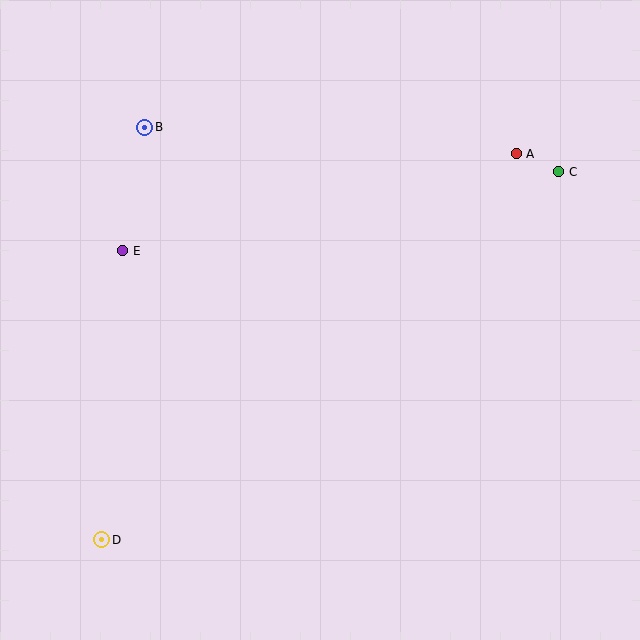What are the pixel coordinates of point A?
Point A is at (516, 154).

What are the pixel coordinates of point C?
Point C is at (559, 172).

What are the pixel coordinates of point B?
Point B is at (145, 127).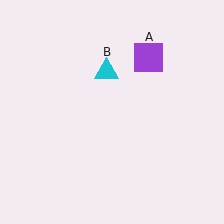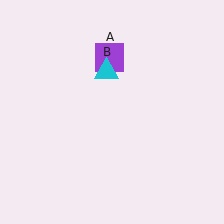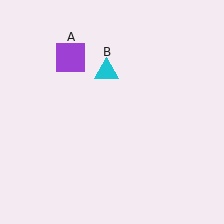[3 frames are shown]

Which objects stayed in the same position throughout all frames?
Cyan triangle (object B) remained stationary.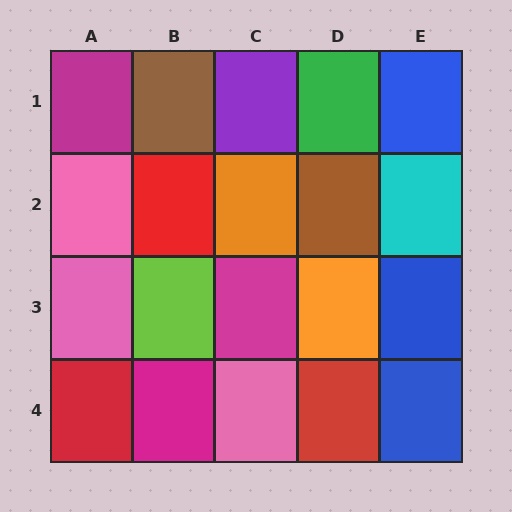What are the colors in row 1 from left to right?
Magenta, brown, purple, green, blue.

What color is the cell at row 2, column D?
Brown.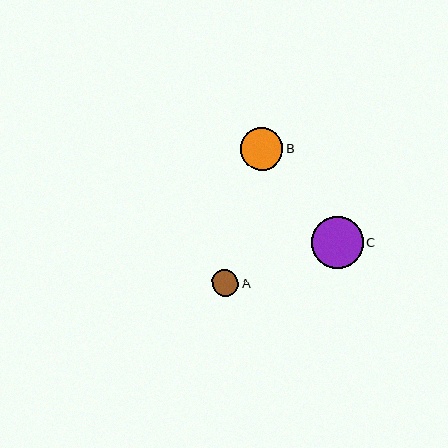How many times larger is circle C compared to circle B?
Circle C is approximately 1.2 times the size of circle B.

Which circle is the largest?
Circle C is the largest with a size of approximately 52 pixels.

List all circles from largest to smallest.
From largest to smallest: C, B, A.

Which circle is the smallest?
Circle A is the smallest with a size of approximately 27 pixels.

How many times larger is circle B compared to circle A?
Circle B is approximately 1.6 times the size of circle A.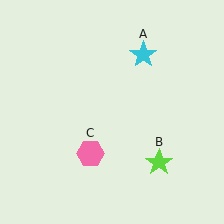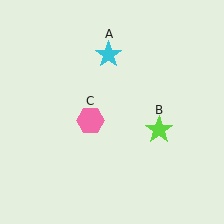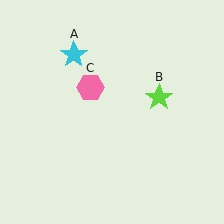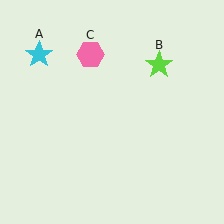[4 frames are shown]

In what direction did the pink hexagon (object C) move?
The pink hexagon (object C) moved up.